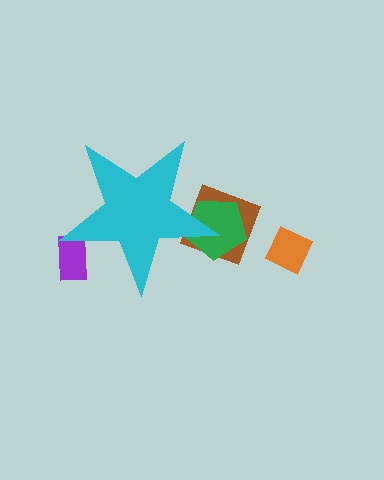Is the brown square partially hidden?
Yes, the brown square is partially hidden behind the cyan star.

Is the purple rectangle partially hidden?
Yes, the purple rectangle is partially hidden behind the cyan star.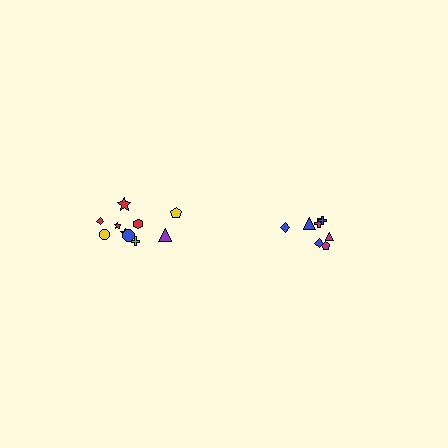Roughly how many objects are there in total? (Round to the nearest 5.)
Roughly 15 objects in total.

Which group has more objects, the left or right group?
The left group.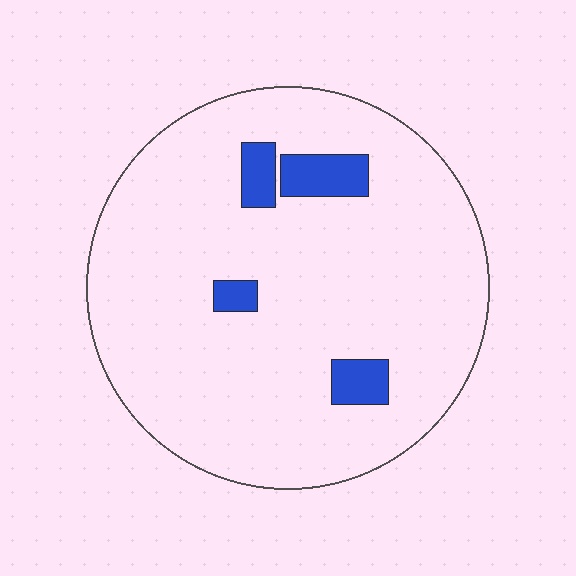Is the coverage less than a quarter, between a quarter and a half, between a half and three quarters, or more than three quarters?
Less than a quarter.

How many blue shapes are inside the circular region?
4.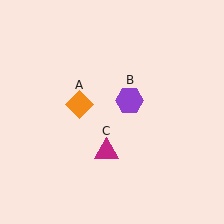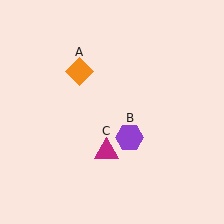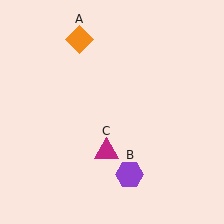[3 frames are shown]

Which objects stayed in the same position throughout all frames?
Magenta triangle (object C) remained stationary.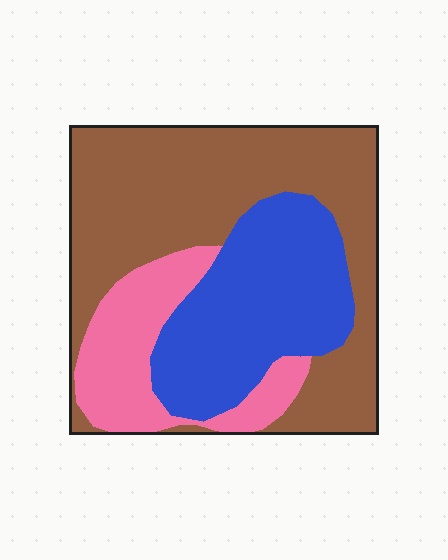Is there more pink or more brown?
Brown.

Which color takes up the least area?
Pink, at roughly 20%.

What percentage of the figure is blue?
Blue covers around 30% of the figure.